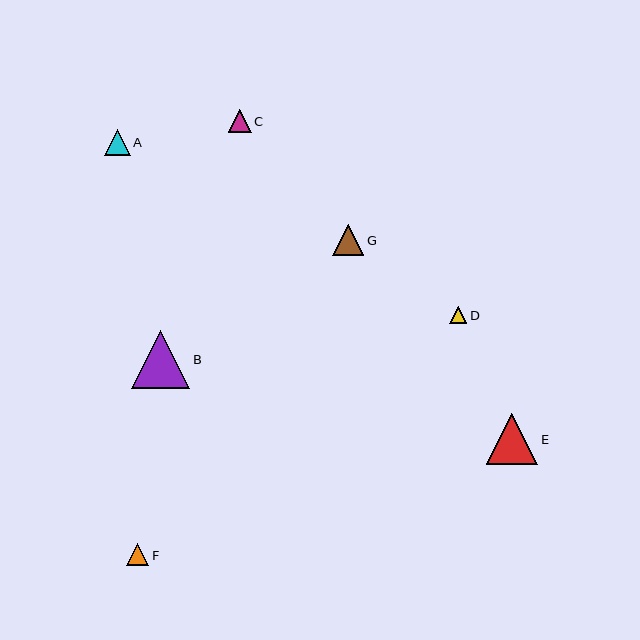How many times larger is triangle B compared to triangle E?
Triangle B is approximately 1.1 times the size of triangle E.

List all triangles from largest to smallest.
From largest to smallest: B, E, G, A, C, F, D.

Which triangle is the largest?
Triangle B is the largest with a size of approximately 58 pixels.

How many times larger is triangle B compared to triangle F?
Triangle B is approximately 2.6 times the size of triangle F.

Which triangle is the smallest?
Triangle D is the smallest with a size of approximately 17 pixels.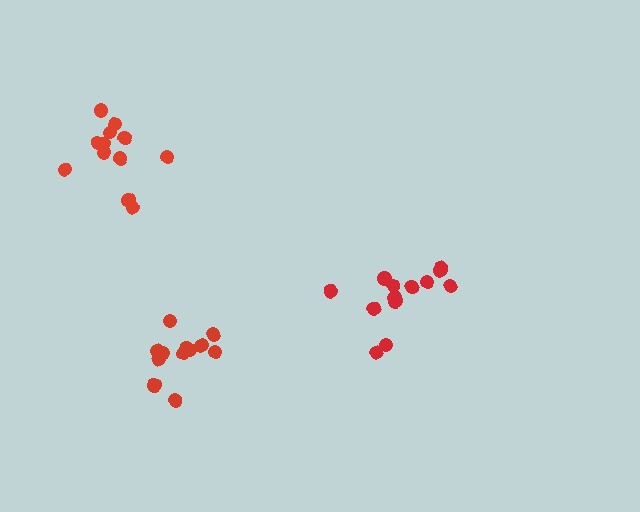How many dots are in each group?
Group 1: 12 dots, Group 2: 13 dots, Group 3: 12 dots (37 total).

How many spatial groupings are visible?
There are 3 spatial groupings.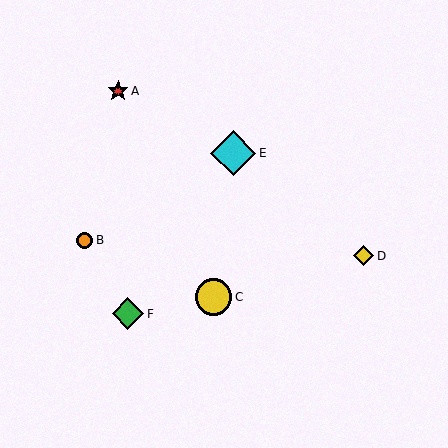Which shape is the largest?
The cyan diamond (labeled E) is the largest.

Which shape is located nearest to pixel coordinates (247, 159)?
The cyan diamond (labeled E) at (233, 153) is nearest to that location.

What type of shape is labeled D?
Shape D is a yellow diamond.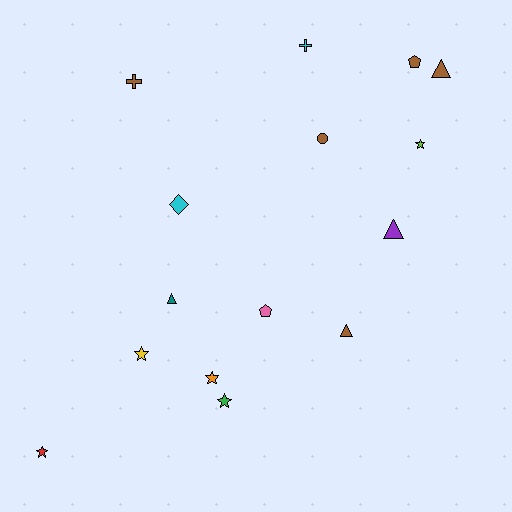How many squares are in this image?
There are no squares.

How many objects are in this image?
There are 15 objects.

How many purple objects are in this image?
There is 1 purple object.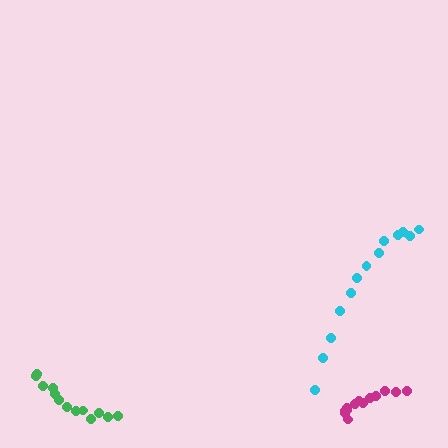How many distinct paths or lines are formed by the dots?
There are 3 distinct paths.